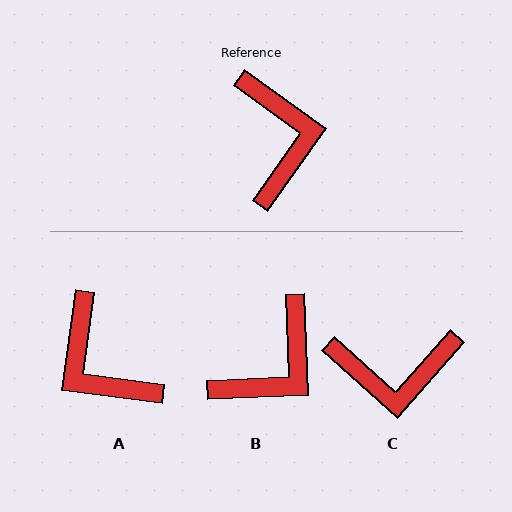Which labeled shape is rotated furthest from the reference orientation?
A, about 152 degrees away.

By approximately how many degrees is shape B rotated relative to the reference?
Approximately 52 degrees clockwise.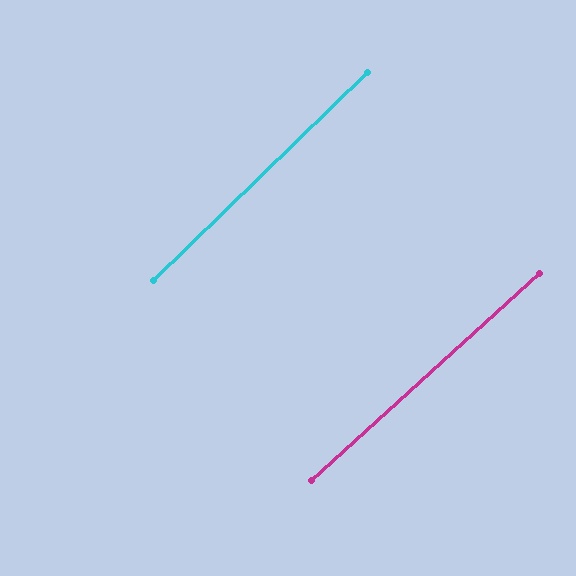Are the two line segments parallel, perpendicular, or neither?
Parallel — their directions differ by only 1.9°.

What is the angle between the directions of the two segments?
Approximately 2 degrees.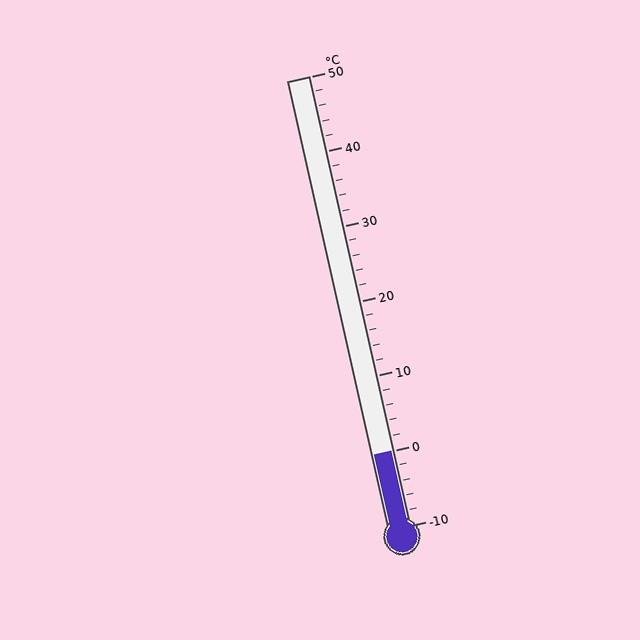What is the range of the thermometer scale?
The thermometer scale ranges from -10°C to 50°C.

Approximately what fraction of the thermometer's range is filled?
The thermometer is filled to approximately 15% of its range.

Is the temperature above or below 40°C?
The temperature is below 40°C.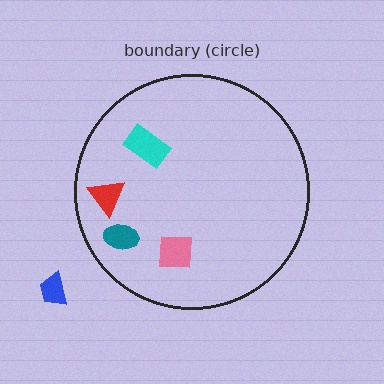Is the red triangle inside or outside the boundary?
Inside.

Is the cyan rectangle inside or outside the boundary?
Inside.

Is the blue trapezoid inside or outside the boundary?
Outside.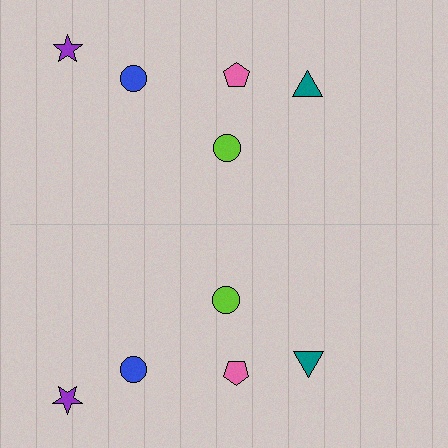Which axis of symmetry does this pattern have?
The pattern has a horizontal axis of symmetry running through the center of the image.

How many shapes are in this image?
There are 10 shapes in this image.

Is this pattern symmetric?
Yes, this pattern has bilateral (reflection) symmetry.